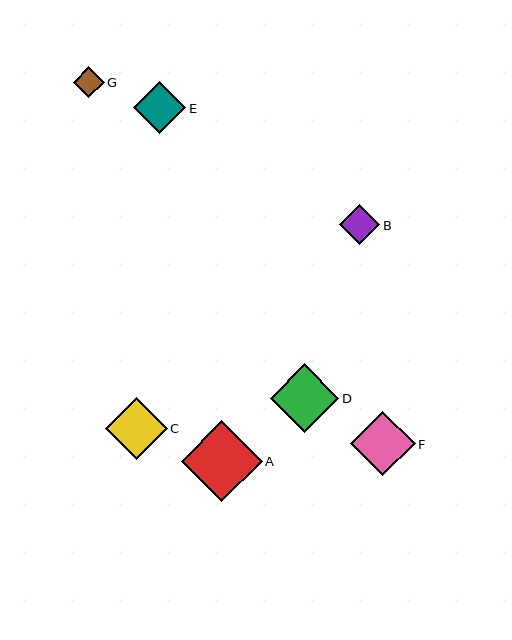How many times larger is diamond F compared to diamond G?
Diamond F is approximately 2.1 times the size of diamond G.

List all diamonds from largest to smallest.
From largest to smallest: A, D, F, C, E, B, G.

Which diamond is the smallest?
Diamond G is the smallest with a size of approximately 31 pixels.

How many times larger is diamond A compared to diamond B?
Diamond A is approximately 2.0 times the size of diamond B.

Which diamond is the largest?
Diamond A is the largest with a size of approximately 81 pixels.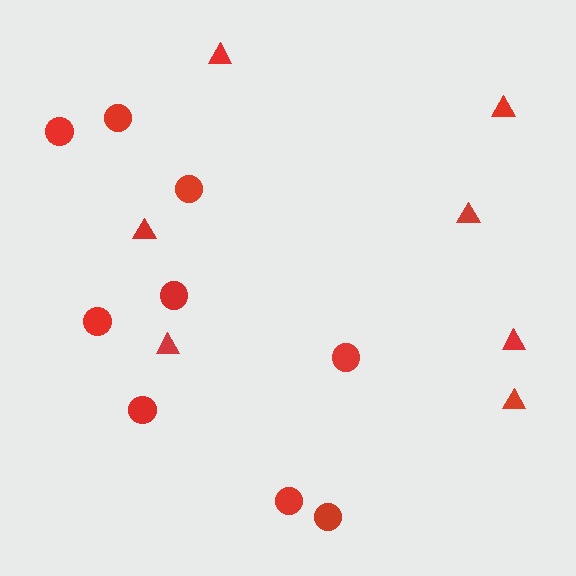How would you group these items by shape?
There are 2 groups: one group of circles (9) and one group of triangles (7).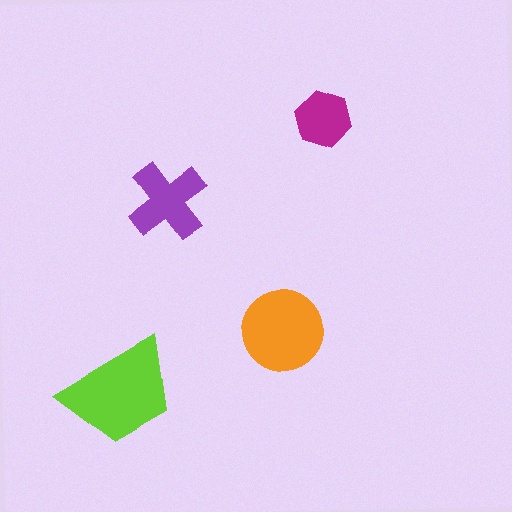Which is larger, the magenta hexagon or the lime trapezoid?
The lime trapezoid.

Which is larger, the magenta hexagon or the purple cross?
The purple cross.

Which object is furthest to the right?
The magenta hexagon is rightmost.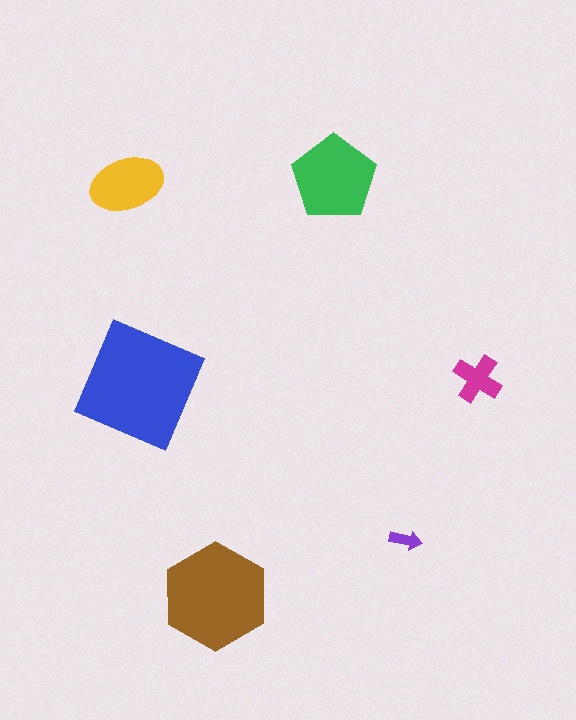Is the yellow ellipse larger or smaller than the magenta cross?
Larger.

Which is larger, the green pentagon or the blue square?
The blue square.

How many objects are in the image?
There are 6 objects in the image.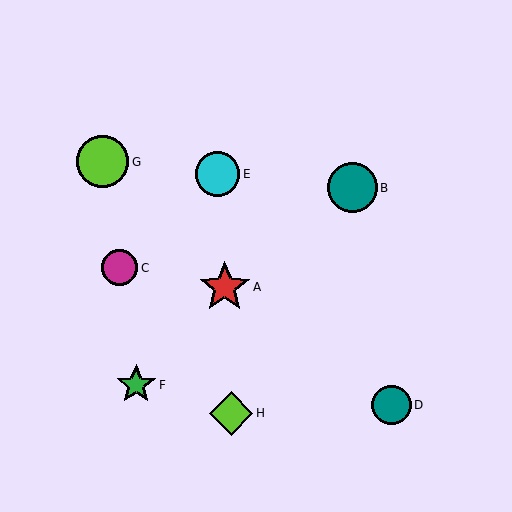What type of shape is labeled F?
Shape F is a green star.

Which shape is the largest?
The lime circle (labeled G) is the largest.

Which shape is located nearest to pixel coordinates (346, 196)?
The teal circle (labeled B) at (352, 188) is nearest to that location.